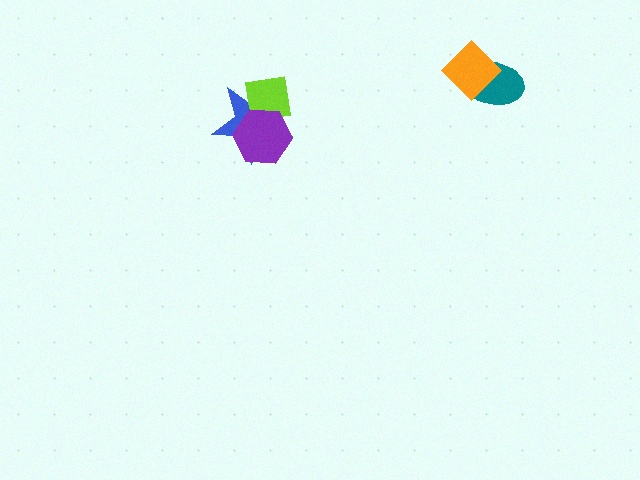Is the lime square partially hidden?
Yes, it is partially covered by another shape.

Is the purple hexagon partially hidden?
No, no other shape covers it.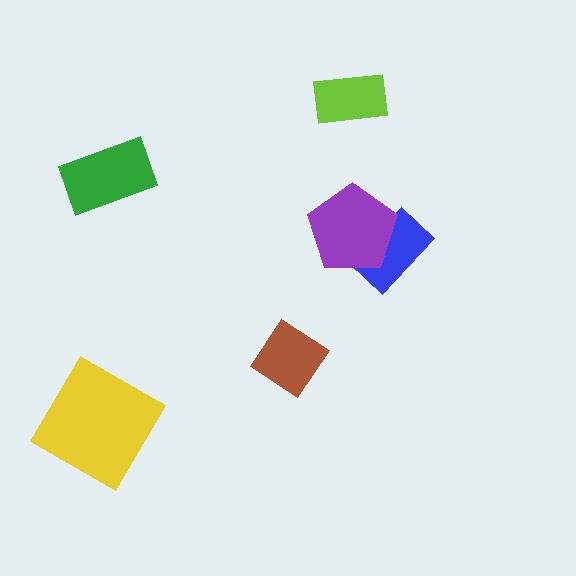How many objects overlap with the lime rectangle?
0 objects overlap with the lime rectangle.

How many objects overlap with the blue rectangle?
1 object overlaps with the blue rectangle.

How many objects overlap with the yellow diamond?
0 objects overlap with the yellow diamond.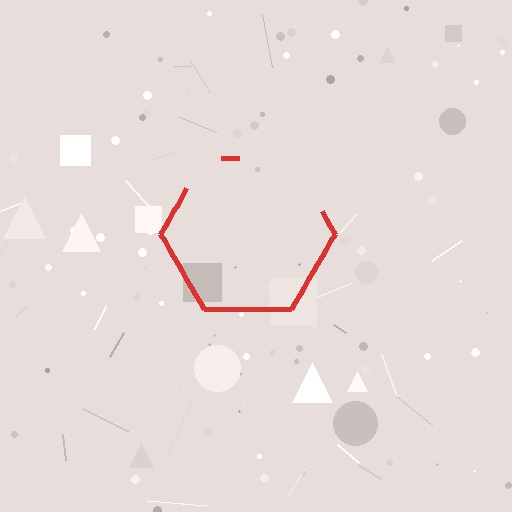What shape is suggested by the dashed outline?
The dashed outline suggests a hexagon.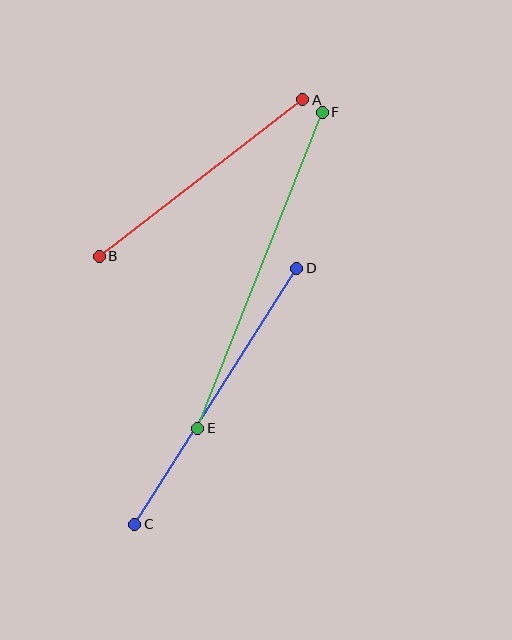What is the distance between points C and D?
The distance is approximately 303 pixels.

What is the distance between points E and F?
The distance is approximately 340 pixels.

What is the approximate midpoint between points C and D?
The midpoint is at approximately (216, 396) pixels.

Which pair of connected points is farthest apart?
Points E and F are farthest apart.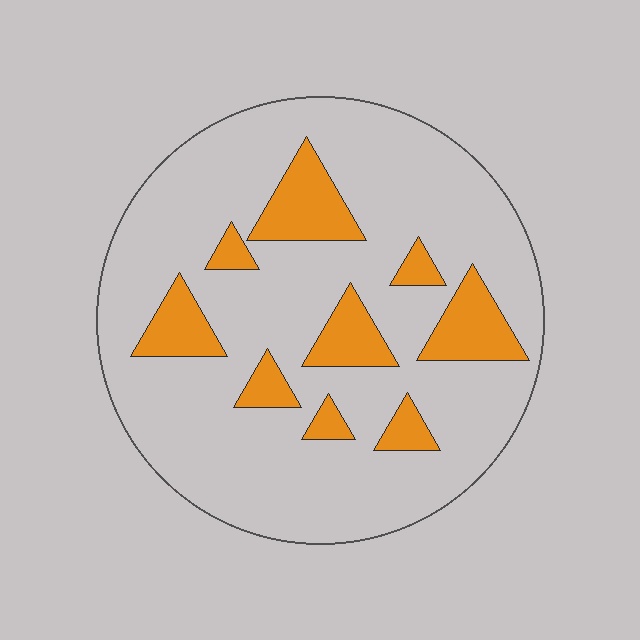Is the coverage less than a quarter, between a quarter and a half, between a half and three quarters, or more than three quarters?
Less than a quarter.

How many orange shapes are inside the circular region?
9.